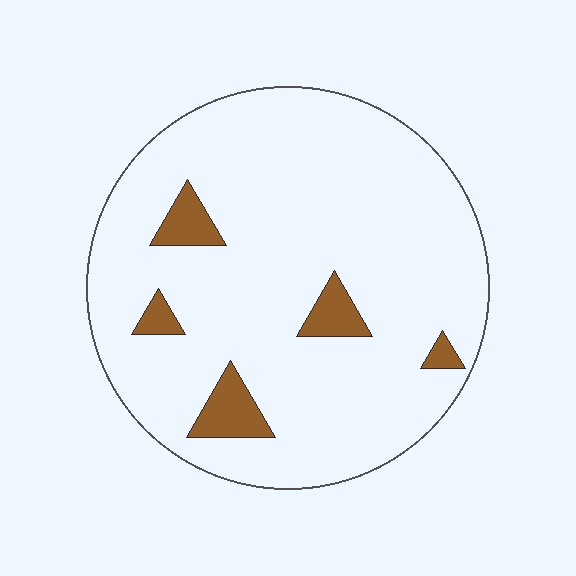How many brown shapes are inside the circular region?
5.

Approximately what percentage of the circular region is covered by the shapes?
Approximately 10%.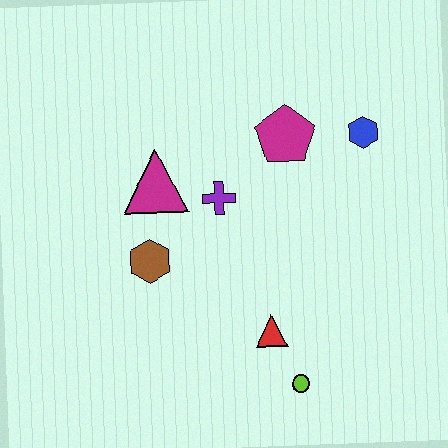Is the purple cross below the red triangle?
No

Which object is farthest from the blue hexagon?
The lime circle is farthest from the blue hexagon.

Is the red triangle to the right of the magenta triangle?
Yes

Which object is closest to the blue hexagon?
The magenta pentagon is closest to the blue hexagon.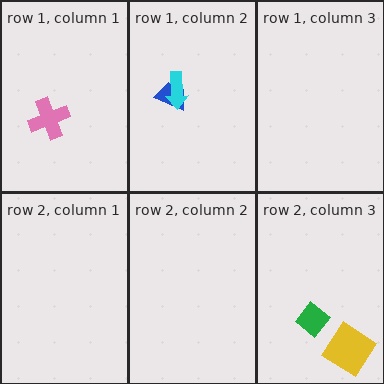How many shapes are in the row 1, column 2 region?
2.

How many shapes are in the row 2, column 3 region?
2.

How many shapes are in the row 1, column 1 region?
1.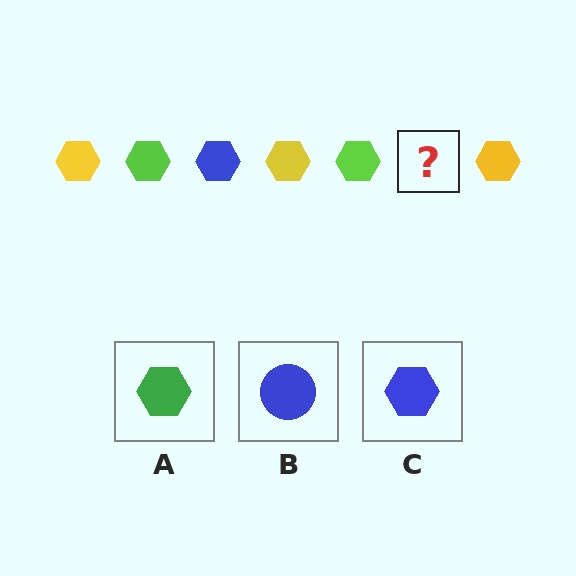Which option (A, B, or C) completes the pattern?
C.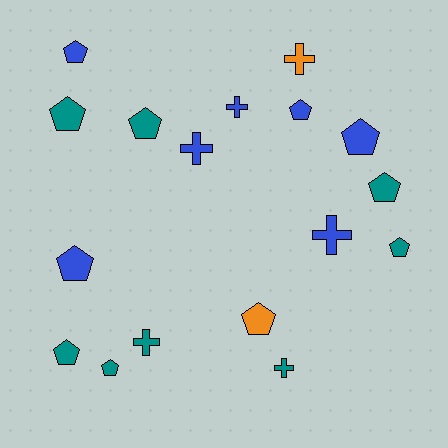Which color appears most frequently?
Teal, with 8 objects.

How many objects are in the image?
There are 17 objects.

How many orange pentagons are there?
There is 1 orange pentagon.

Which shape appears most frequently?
Pentagon, with 11 objects.